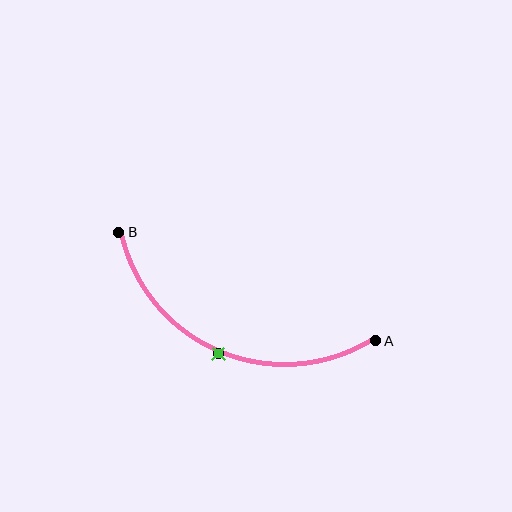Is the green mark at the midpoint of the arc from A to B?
Yes. The green mark lies on the arc at equal arc-length from both A and B — it is the arc midpoint.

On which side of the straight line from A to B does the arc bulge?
The arc bulges below the straight line connecting A and B.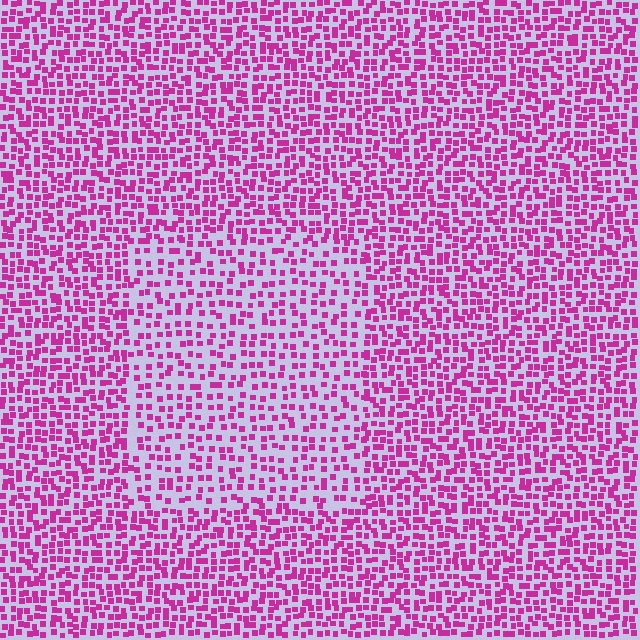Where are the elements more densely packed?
The elements are more densely packed outside the rectangle boundary.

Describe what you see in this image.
The image contains small magenta elements arranged at two different densities. A rectangle-shaped region is visible where the elements are less densely packed than the surrounding area.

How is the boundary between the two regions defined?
The boundary is defined by a change in element density (approximately 1.6x ratio). All elements are the same color, size, and shape.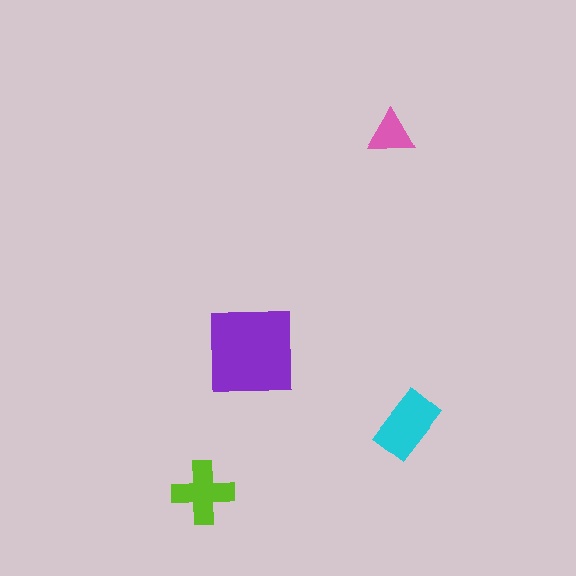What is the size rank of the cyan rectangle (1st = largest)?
2nd.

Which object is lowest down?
The lime cross is bottommost.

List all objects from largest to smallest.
The purple square, the cyan rectangle, the lime cross, the pink triangle.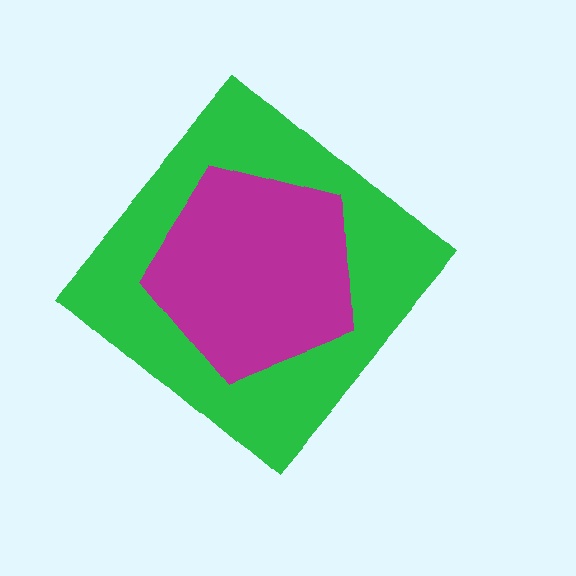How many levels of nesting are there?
2.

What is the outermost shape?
The green diamond.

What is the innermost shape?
The magenta pentagon.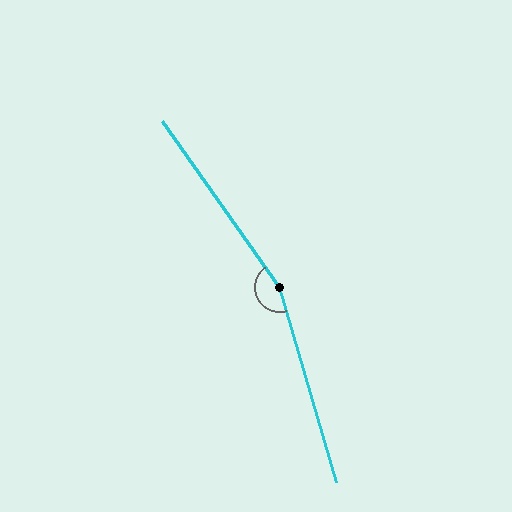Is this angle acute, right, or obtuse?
It is obtuse.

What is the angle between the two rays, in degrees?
Approximately 161 degrees.